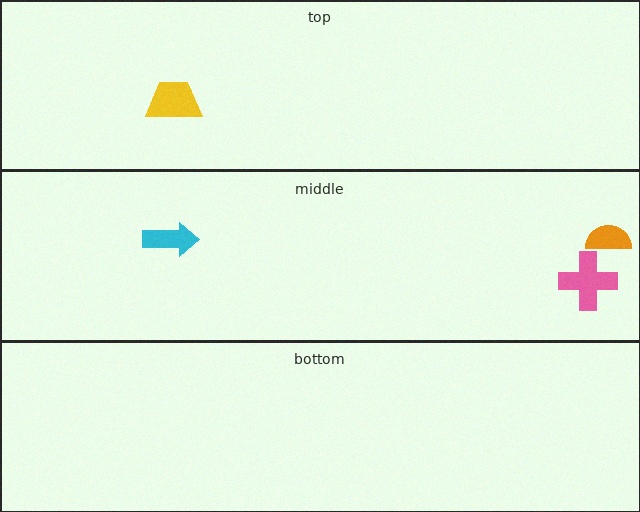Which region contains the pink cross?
The middle region.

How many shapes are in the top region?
1.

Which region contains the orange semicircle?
The middle region.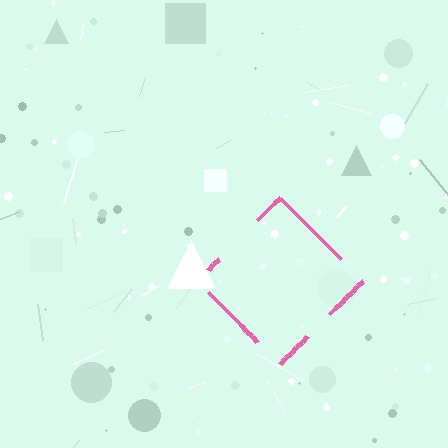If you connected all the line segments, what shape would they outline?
They would outline a diamond.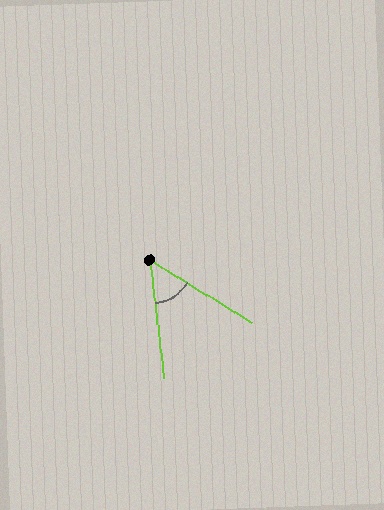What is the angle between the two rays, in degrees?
Approximately 52 degrees.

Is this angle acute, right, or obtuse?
It is acute.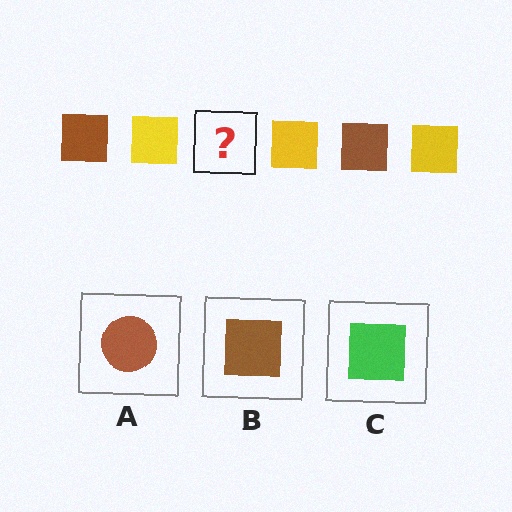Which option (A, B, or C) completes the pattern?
B.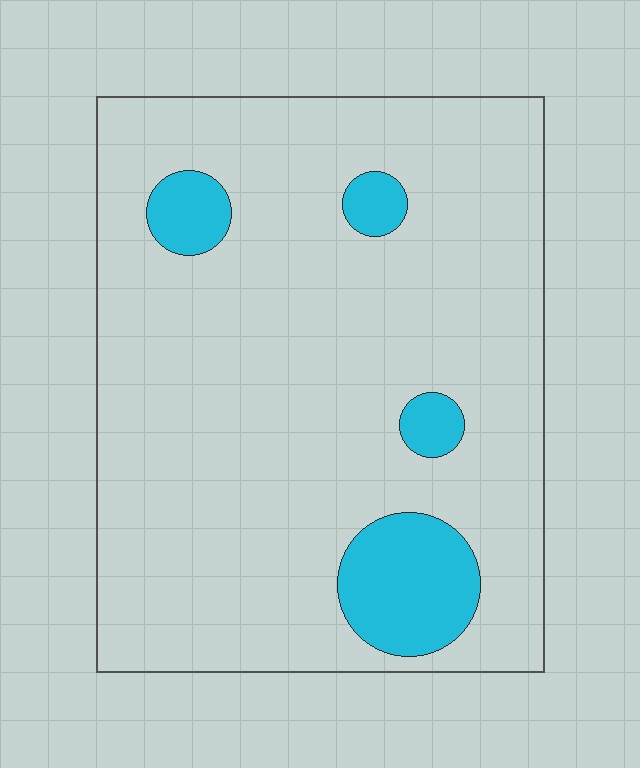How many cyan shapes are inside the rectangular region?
4.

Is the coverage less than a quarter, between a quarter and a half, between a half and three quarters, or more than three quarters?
Less than a quarter.